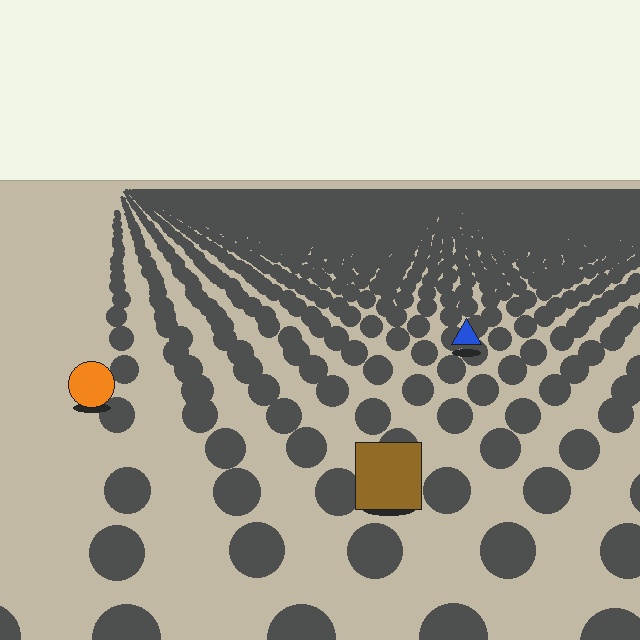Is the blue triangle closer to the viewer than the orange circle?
No. The orange circle is closer — you can tell from the texture gradient: the ground texture is coarser near it.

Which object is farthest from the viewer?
The blue triangle is farthest from the viewer. It appears smaller and the ground texture around it is denser.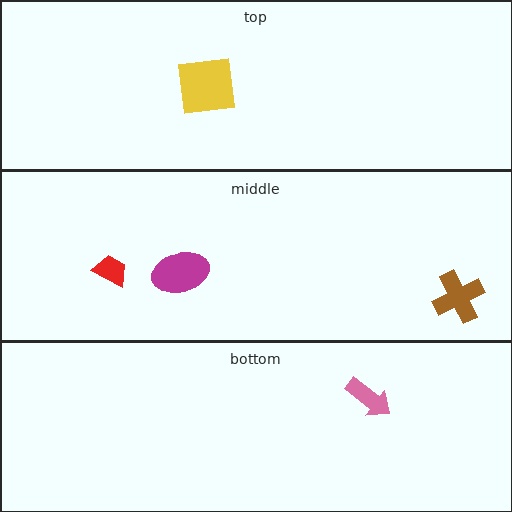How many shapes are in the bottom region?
1.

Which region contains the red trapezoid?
The middle region.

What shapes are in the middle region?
The brown cross, the red trapezoid, the magenta ellipse.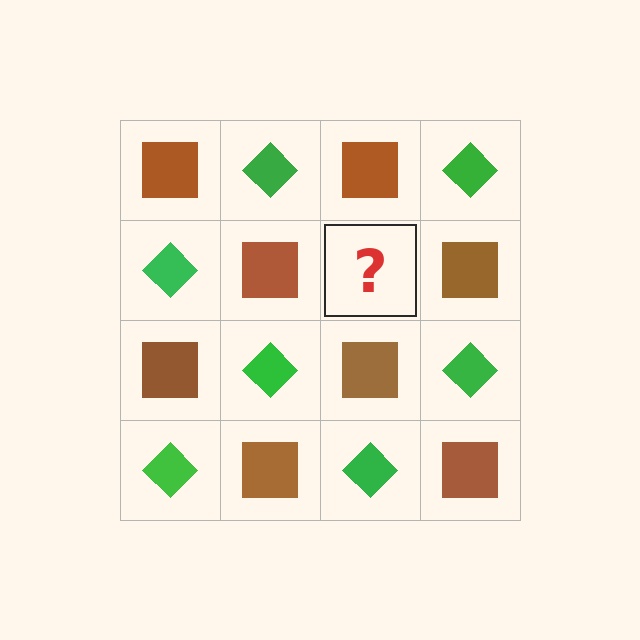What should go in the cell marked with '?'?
The missing cell should contain a green diamond.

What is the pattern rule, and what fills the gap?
The rule is that it alternates brown square and green diamond in a checkerboard pattern. The gap should be filled with a green diamond.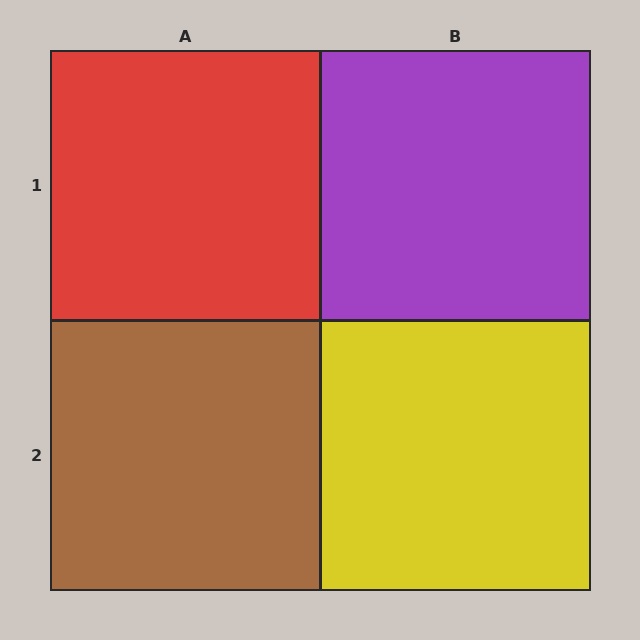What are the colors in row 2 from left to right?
Brown, yellow.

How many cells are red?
1 cell is red.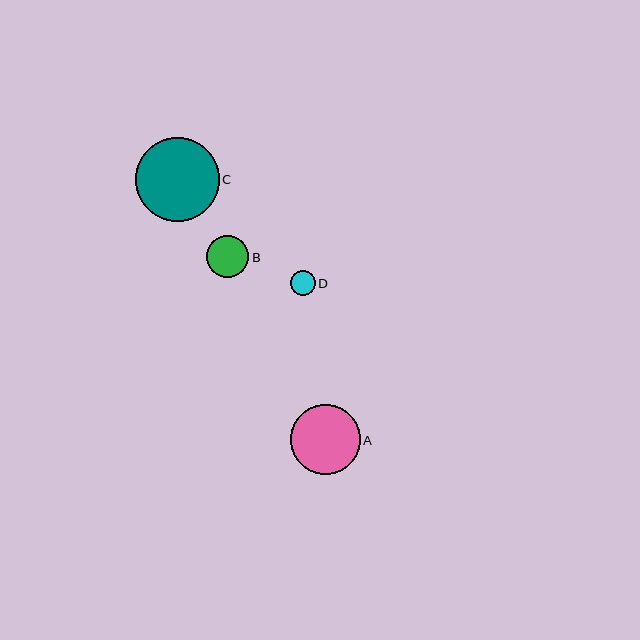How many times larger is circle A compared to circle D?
Circle A is approximately 2.8 times the size of circle D.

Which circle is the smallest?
Circle D is the smallest with a size of approximately 25 pixels.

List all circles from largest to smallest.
From largest to smallest: C, A, B, D.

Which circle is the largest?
Circle C is the largest with a size of approximately 84 pixels.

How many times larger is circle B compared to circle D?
Circle B is approximately 1.7 times the size of circle D.